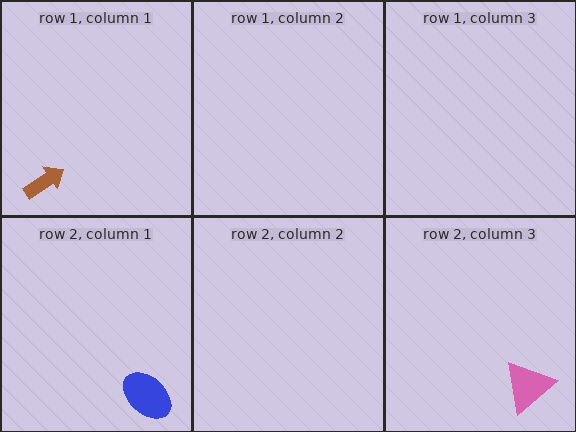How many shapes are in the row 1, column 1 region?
1.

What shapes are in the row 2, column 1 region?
The blue ellipse.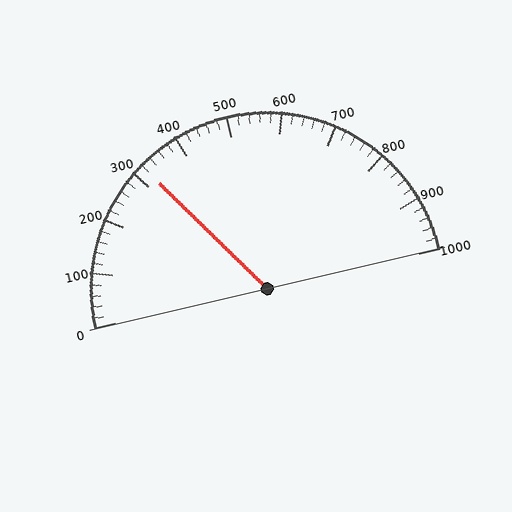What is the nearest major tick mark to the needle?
The nearest major tick mark is 300.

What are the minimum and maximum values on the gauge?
The gauge ranges from 0 to 1000.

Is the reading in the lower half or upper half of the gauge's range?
The reading is in the lower half of the range (0 to 1000).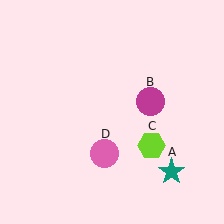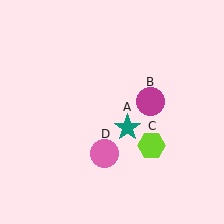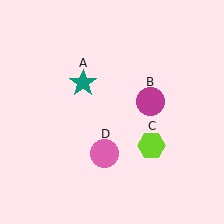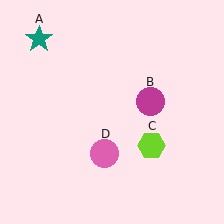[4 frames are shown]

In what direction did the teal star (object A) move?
The teal star (object A) moved up and to the left.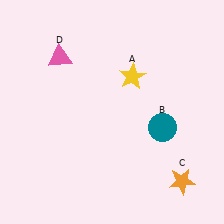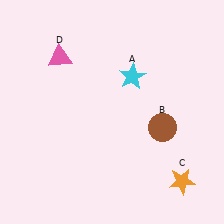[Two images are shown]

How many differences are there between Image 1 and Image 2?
There are 2 differences between the two images.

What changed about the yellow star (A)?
In Image 1, A is yellow. In Image 2, it changed to cyan.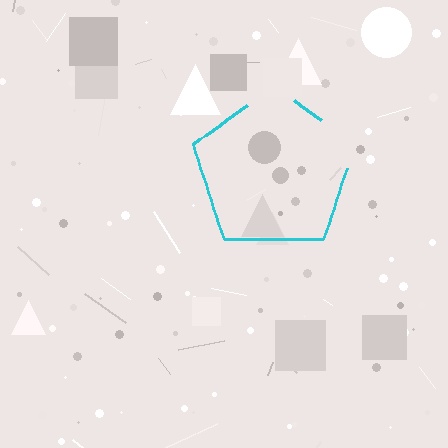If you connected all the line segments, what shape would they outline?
They would outline a pentagon.